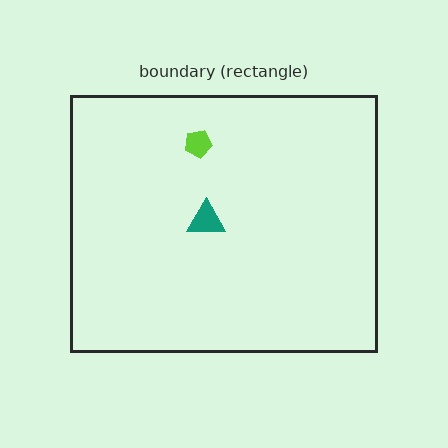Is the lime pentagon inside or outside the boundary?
Inside.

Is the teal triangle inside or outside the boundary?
Inside.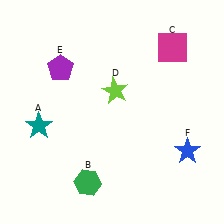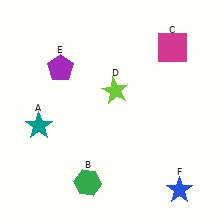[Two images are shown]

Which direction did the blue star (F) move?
The blue star (F) moved down.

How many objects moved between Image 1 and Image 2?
1 object moved between the two images.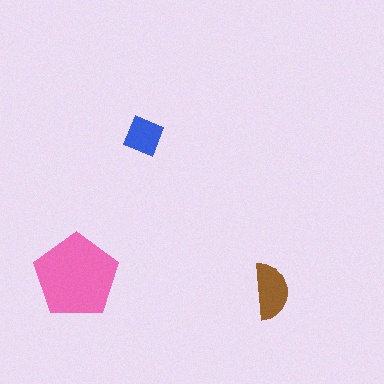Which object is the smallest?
The blue diamond.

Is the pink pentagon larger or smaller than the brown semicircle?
Larger.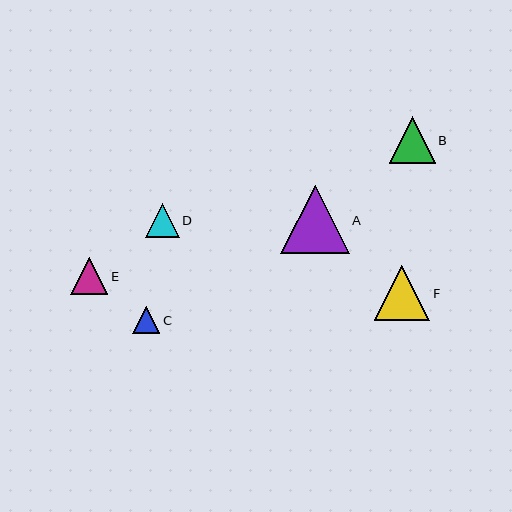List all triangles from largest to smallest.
From largest to smallest: A, F, B, E, D, C.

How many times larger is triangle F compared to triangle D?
Triangle F is approximately 1.6 times the size of triangle D.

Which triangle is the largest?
Triangle A is the largest with a size of approximately 68 pixels.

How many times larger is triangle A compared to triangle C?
Triangle A is approximately 2.5 times the size of triangle C.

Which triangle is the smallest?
Triangle C is the smallest with a size of approximately 27 pixels.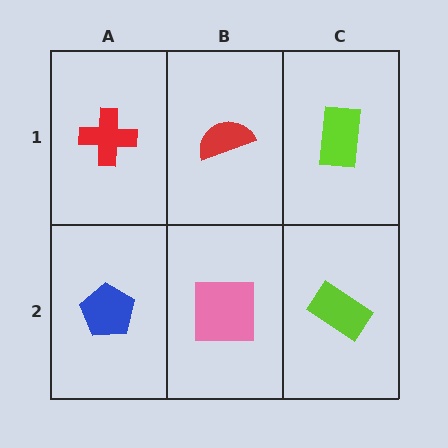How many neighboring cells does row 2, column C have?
2.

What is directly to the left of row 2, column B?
A blue pentagon.